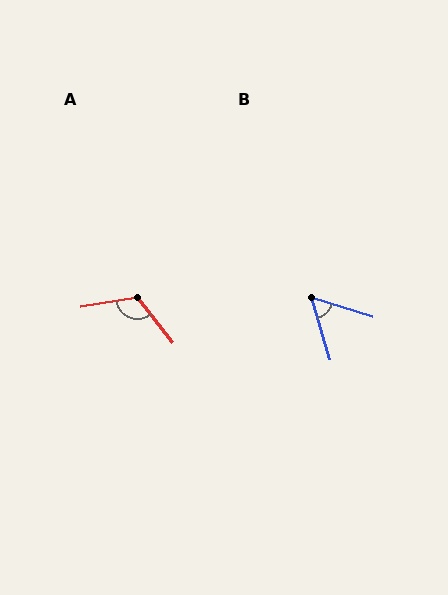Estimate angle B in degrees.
Approximately 56 degrees.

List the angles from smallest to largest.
B (56°), A (119°).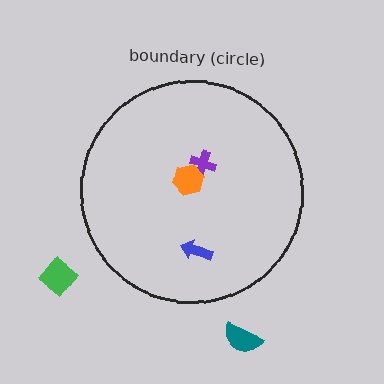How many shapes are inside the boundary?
3 inside, 2 outside.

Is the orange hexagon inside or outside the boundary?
Inside.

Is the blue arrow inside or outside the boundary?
Inside.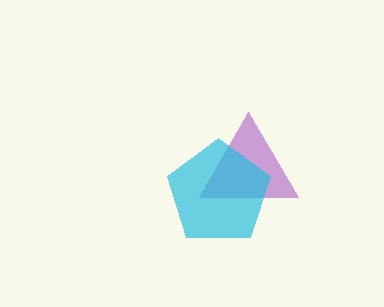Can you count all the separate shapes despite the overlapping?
Yes, there are 2 separate shapes.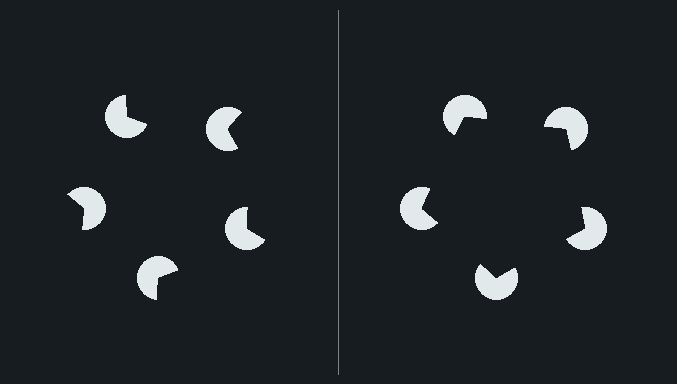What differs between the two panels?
The pac-man discs are positioned identically on both sides; only the wedge orientations differ. On the right they align to a pentagon; on the left they are misaligned.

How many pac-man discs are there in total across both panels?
10 — 5 on each side.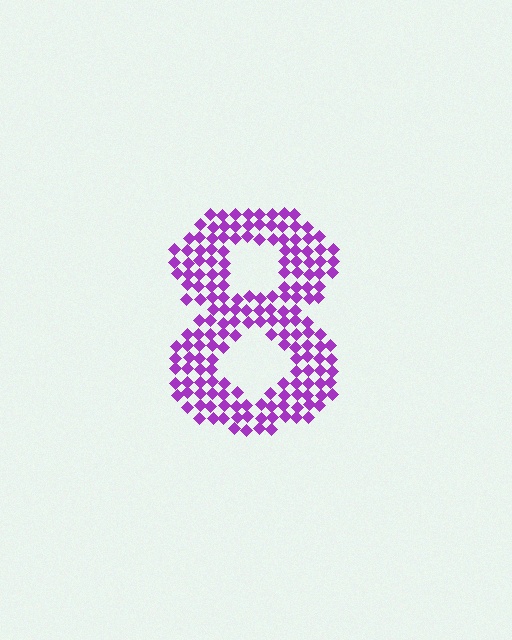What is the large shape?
The large shape is the digit 8.